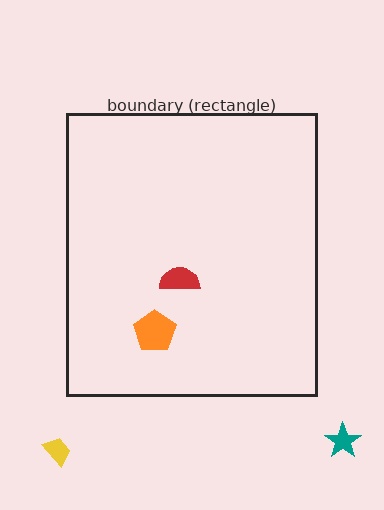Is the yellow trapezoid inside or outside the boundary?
Outside.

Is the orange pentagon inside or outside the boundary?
Inside.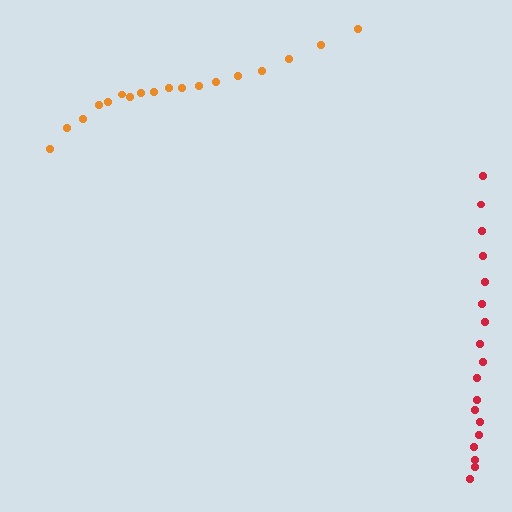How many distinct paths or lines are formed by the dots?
There are 2 distinct paths.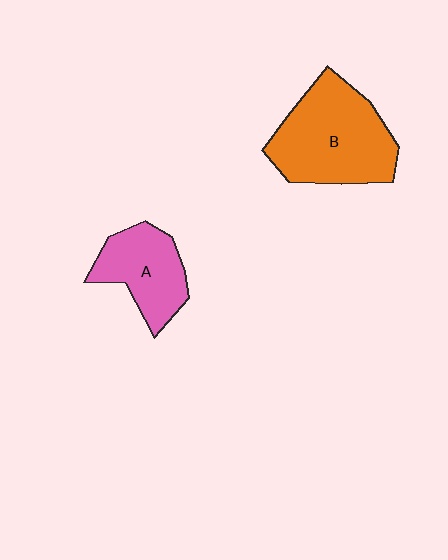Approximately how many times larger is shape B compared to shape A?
Approximately 1.6 times.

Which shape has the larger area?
Shape B (orange).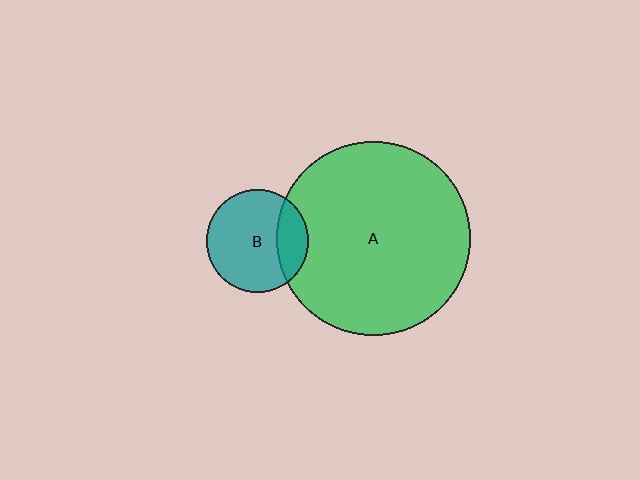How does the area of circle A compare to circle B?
Approximately 3.6 times.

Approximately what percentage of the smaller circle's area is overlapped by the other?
Approximately 25%.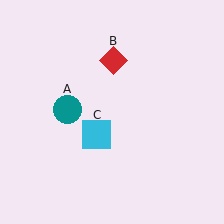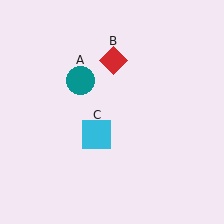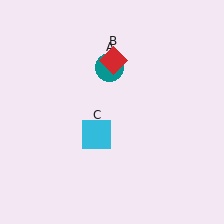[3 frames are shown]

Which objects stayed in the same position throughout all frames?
Red diamond (object B) and cyan square (object C) remained stationary.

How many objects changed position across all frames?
1 object changed position: teal circle (object A).